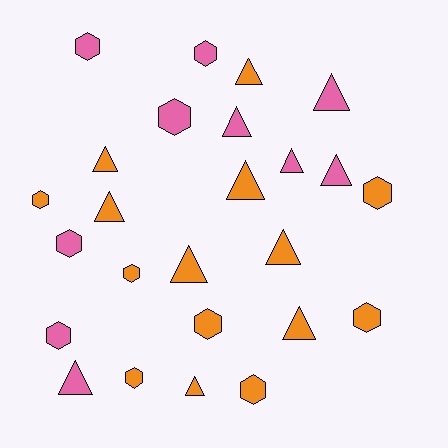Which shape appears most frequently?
Triangle, with 13 objects.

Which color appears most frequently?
Orange, with 15 objects.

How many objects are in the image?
There are 25 objects.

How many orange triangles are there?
There are 8 orange triangles.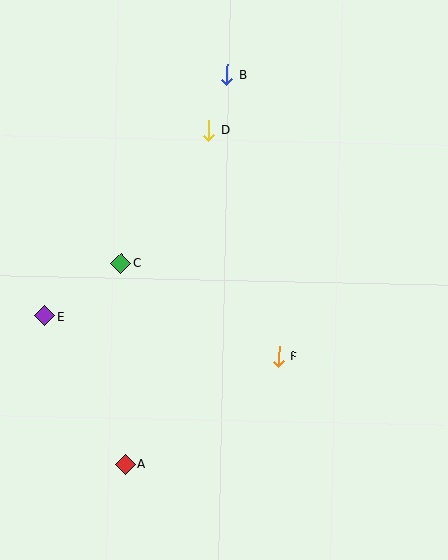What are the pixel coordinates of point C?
Point C is at (121, 263).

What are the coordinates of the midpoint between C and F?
The midpoint between C and F is at (200, 310).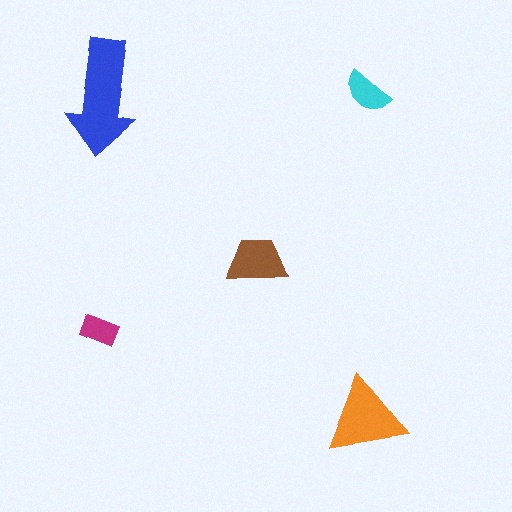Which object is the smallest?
The magenta rectangle.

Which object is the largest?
The blue arrow.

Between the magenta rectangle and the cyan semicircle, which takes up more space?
The cyan semicircle.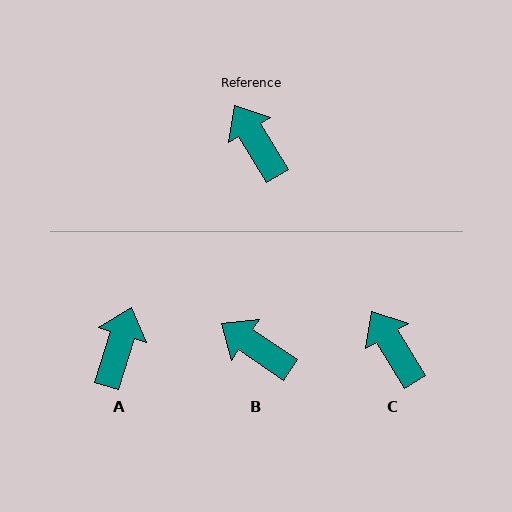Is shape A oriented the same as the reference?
No, it is off by about 49 degrees.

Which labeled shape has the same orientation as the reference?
C.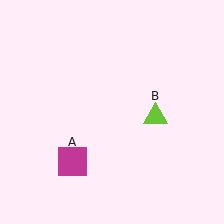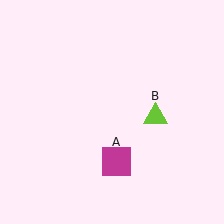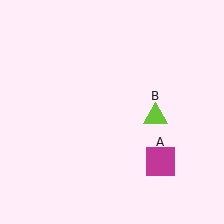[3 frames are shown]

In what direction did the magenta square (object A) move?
The magenta square (object A) moved right.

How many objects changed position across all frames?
1 object changed position: magenta square (object A).